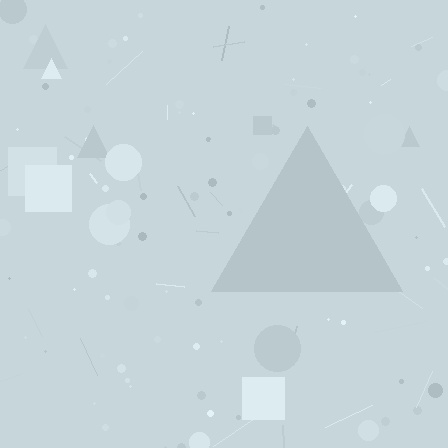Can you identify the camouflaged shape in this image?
The camouflaged shape is a triangle.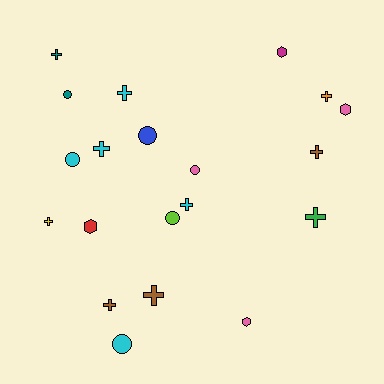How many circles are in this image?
There are 6 circles.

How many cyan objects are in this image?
There are 5 cyan objects.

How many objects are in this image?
There are 20 objects.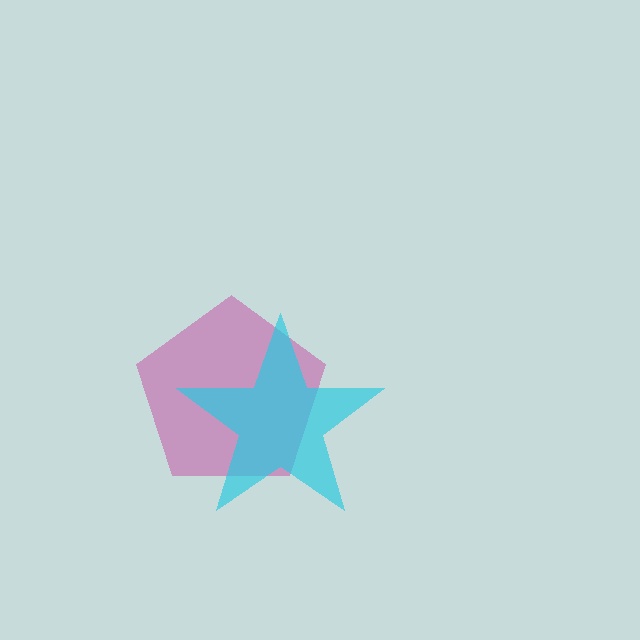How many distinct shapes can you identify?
There are 2 distinct shapes: a magenta pentagon, a cyan star.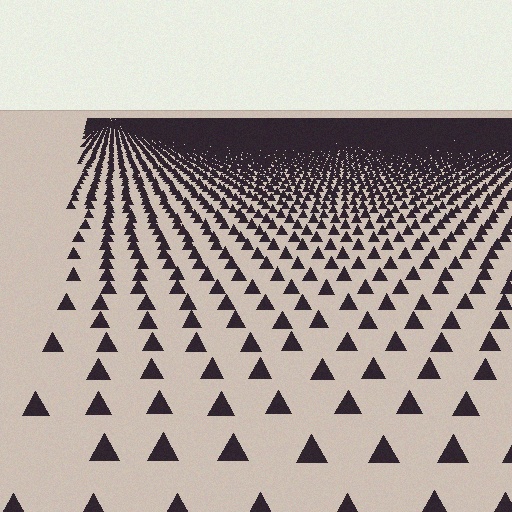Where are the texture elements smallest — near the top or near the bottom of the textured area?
Near the top.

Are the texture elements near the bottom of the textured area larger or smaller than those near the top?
Larger. Near the bottom, elements are closer to the viewer and appear at a bigger on-screen size.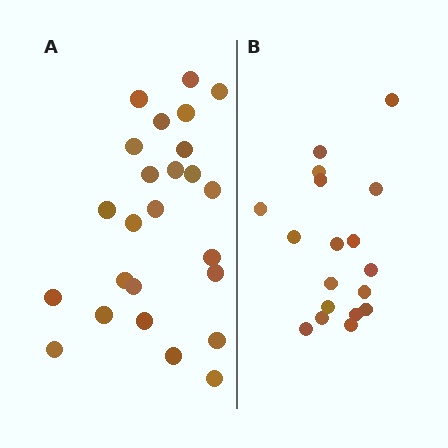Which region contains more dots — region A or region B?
Region A (the left region) has more dots.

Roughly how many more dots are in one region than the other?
Region A has roughly 8 or so more dots than region B.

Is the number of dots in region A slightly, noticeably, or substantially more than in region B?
Region A has noticeably more, but not dramatically so. The ratio is roughly 1.4 to 1.